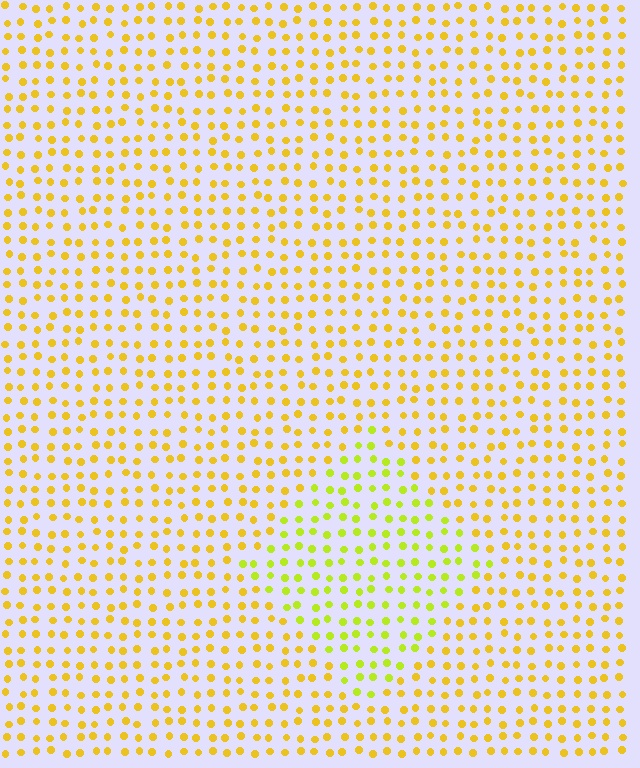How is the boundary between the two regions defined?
The boundary is defined purely by a slight shift in hue (about 28 degrees). Spacing, size, and orientation are identical on both sides.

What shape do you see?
I see a diamond.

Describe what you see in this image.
The image is filled with small yellow elements in a uniform arrangement. A diamond-shaped region is visible where the elements are tinted to a slightly different hue, forming a subtle color boundary.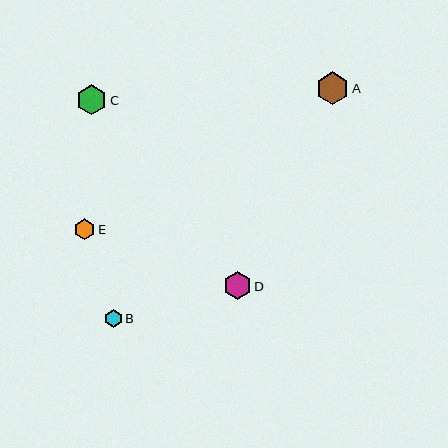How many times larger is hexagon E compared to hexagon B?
Hexagon E is approximately 1.2 times the size of hexagon B.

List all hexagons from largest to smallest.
From largest to smallest: A, C, D, E, B.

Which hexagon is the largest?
Hexagon A is the largest with a size of approximately 33 pixels.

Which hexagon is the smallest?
Hexagon B is the smallest with a size of approximately 18 pixels.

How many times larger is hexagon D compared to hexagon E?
Hexagon D is approximately 1.3 times the size of hexagon E.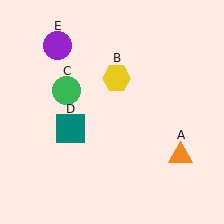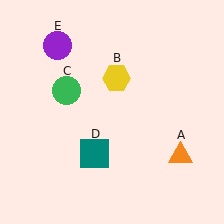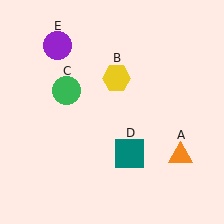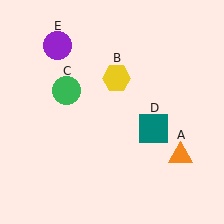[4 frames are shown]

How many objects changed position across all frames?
1 object changed position: teal square (object D).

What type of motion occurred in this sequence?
The teal square (object D) rotated counterclockwise around the center of the scene.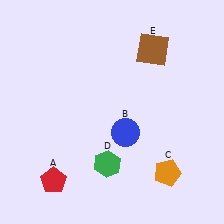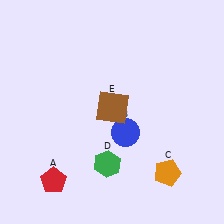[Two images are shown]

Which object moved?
The brown square (E) moved down.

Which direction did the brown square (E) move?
The brown square (E) moved down.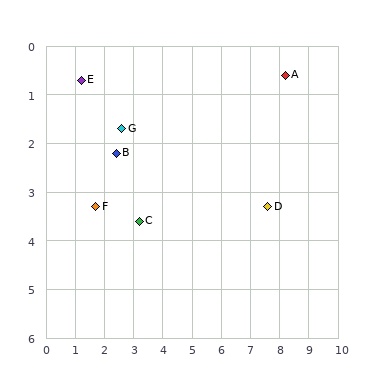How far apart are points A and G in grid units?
Points A and G are about 5.7 grid units apart.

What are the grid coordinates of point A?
Point A is at approximately (8.2, 0.6).